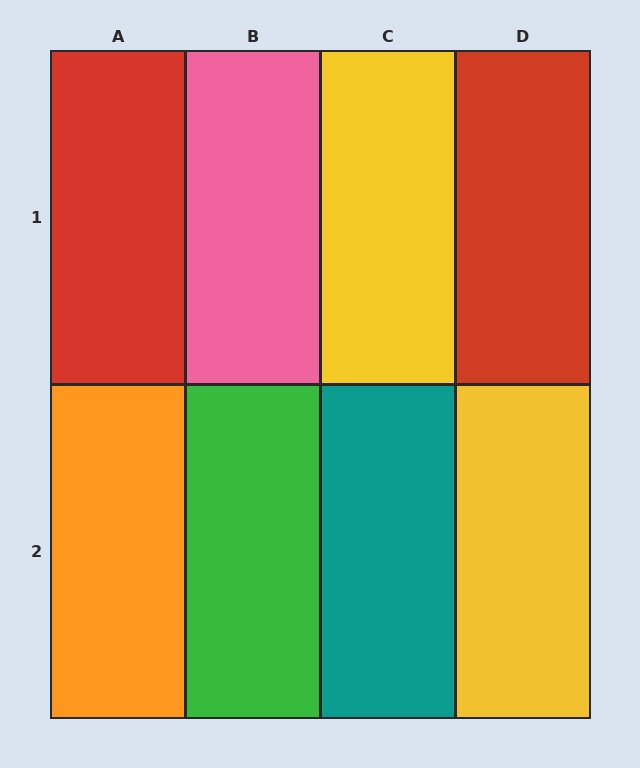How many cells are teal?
1 cell is teal.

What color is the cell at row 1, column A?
Red.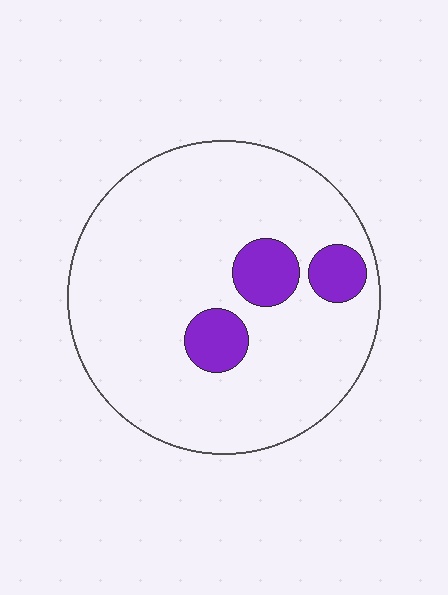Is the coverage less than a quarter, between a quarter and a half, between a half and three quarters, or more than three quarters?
Less than a quarter.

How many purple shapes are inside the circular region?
3.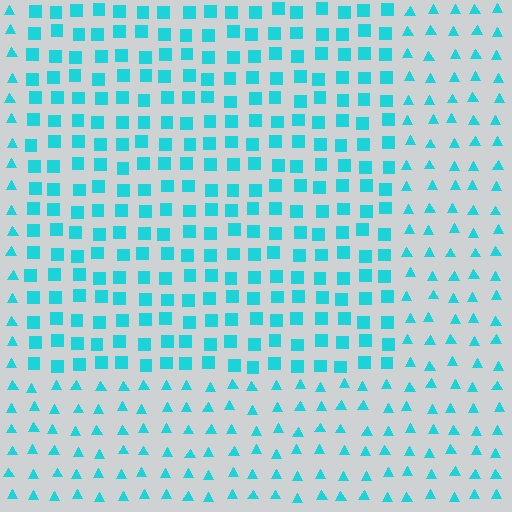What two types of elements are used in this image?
The image uses squares inside the rectangle region and triangles outside it.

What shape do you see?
I see a rectangle.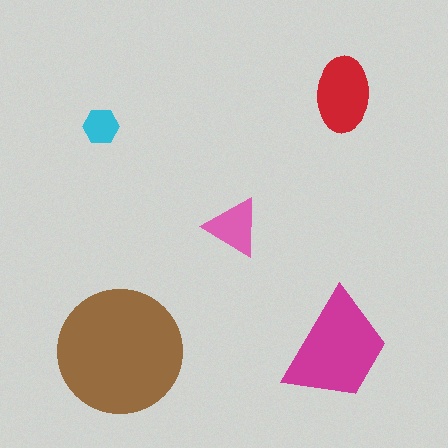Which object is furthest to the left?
The cyan hexagon is leftmost.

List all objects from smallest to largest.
The cyan hexagon, the pink triangle, the red ellipse, the magenta trapezoid, the brown circle.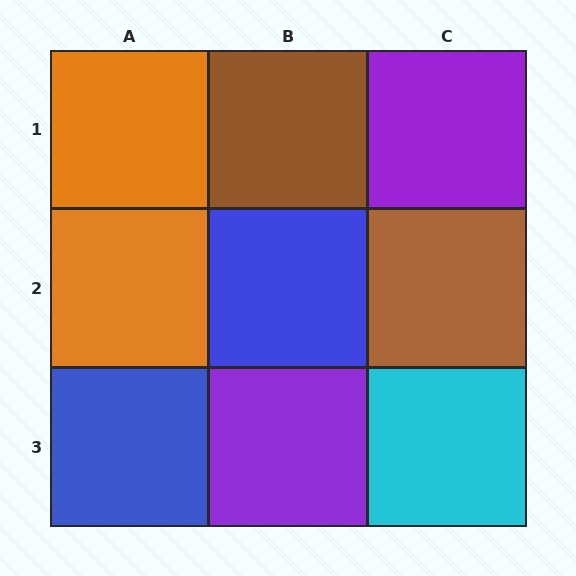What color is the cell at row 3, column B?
Purple.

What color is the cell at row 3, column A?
Blue.